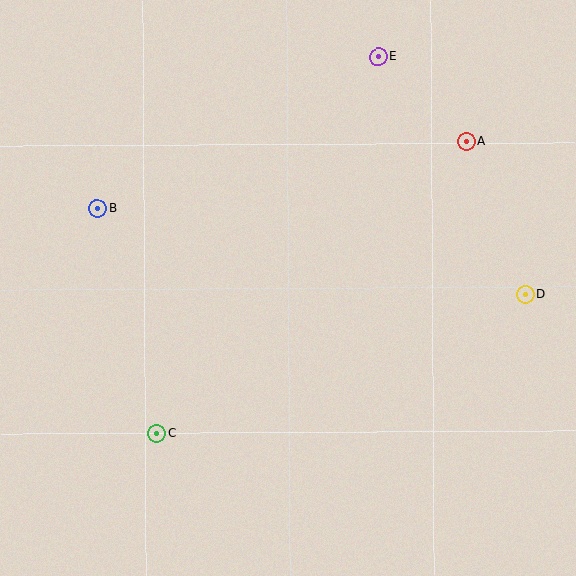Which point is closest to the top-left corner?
Point B is closest to the top-left corner.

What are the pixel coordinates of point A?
Point A is at (466, 141).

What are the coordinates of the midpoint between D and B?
The midpoint between D and B is at (311, 251).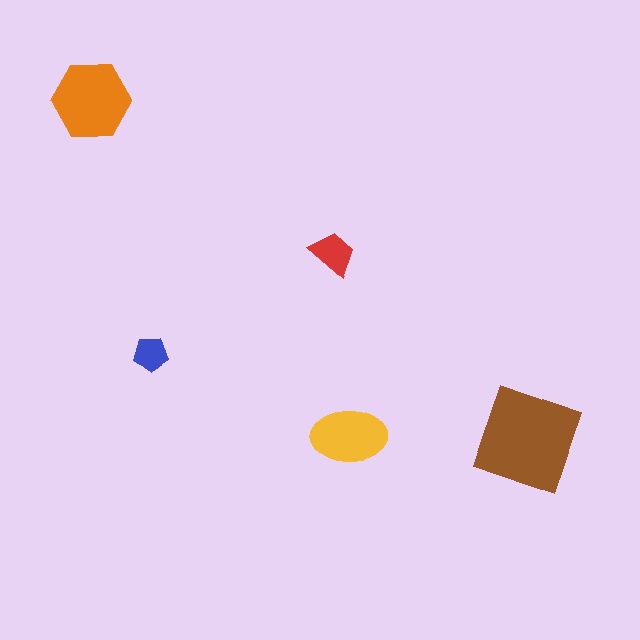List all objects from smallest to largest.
The blue pentagon, the red trapezoid, the yellow ellipse, the orange hexagon, the brown square.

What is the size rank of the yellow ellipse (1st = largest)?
3rd.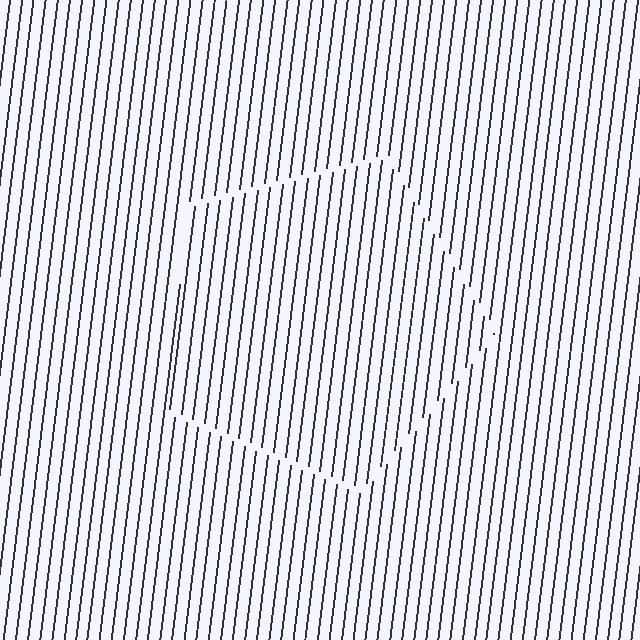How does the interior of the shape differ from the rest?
The interior of the shape contains the same grating, shifted by half a period — the contour is defined by the phase discontinuity where line-ends from the inner and outer gratings abut.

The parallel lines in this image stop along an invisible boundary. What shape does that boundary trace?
An illusory pentagon. The interior of the shape contains the same grating, shifted by half a period — the contour is defined by the phase discontinuity where line-ends from the inner and outer gratings abut.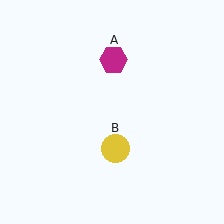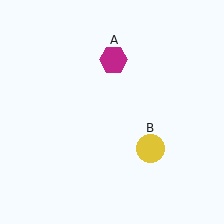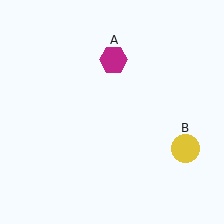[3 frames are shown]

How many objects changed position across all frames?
1 object changed position: yellow circle (object B).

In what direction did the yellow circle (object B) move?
The yellow circle (object B) moved right.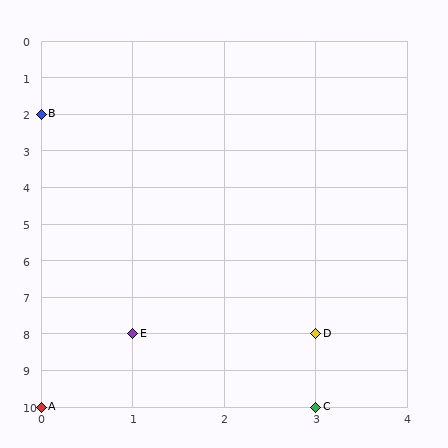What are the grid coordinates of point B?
Point B is at grid coordinates (0, 2).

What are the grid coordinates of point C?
Point C is at grid coordinates (3, 10).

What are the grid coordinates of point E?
Point E is at grid coordinates (1, 8).